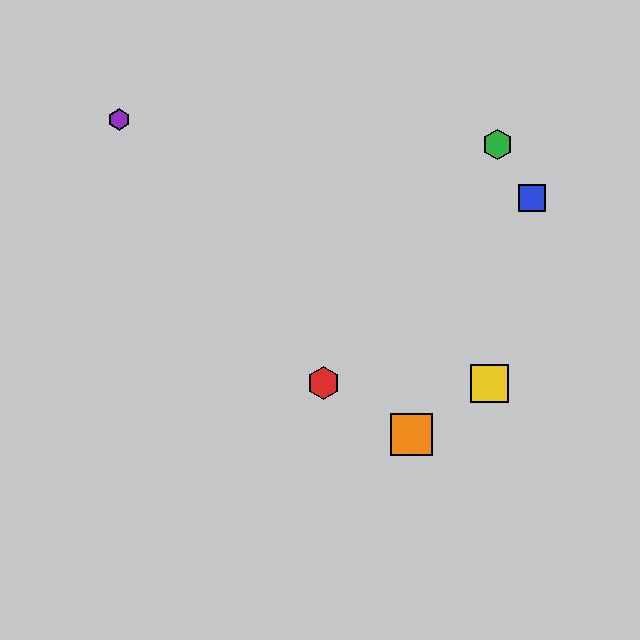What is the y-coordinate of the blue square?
The blue square is at y≈198.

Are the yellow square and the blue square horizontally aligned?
No, the yellow square is at y≈383 and the blue square is at y≈198.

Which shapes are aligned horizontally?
The red hexagon, the yellow square are aligned horizontally.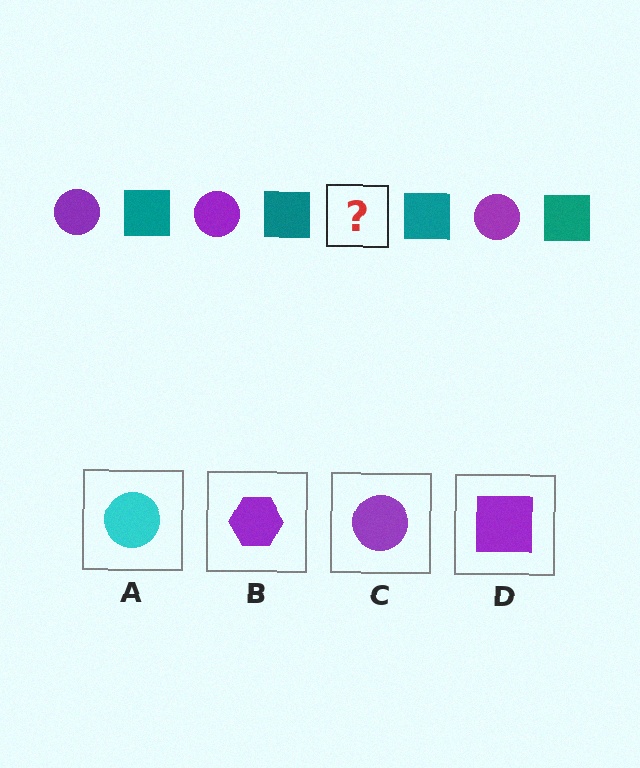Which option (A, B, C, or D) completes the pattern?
C.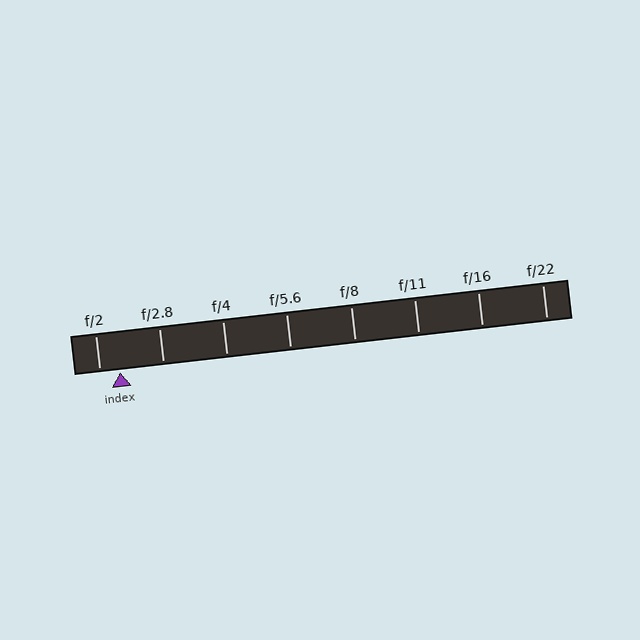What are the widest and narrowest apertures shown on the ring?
The widest aperture shown is f/2 and the narrowest is f/22.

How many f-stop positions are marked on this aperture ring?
There are 8 f-stop positions marked.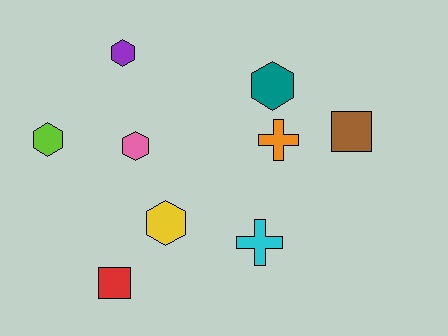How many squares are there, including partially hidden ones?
There are 2 squares.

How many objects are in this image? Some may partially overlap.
There are 9 objects.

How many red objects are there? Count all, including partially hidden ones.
There is 1 red object.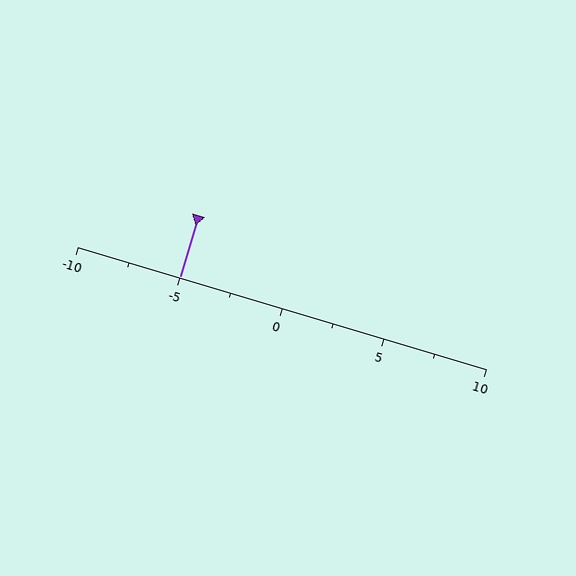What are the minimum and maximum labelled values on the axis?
The axis runs from -10 to 10.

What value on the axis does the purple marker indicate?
The marker indicates approximately -5.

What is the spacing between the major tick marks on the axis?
The major ticks are spaced 5 apart.